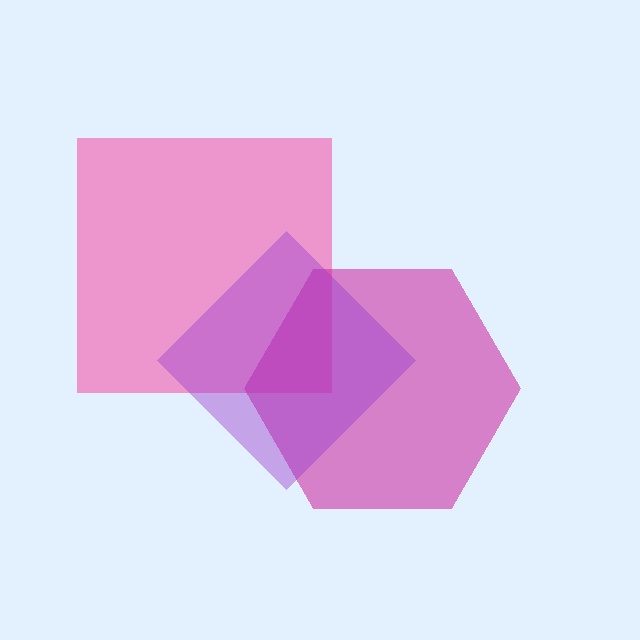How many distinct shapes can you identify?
There are 3 distinct shapes: a pink square, a magenta hexagon, a purple diamond.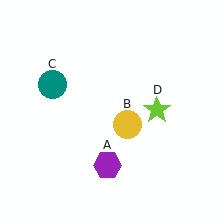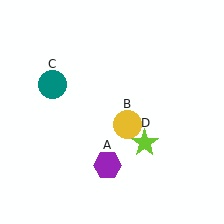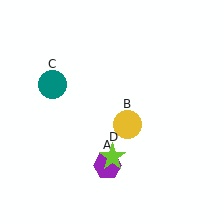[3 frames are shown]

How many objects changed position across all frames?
1 object changed position: lime star (object D).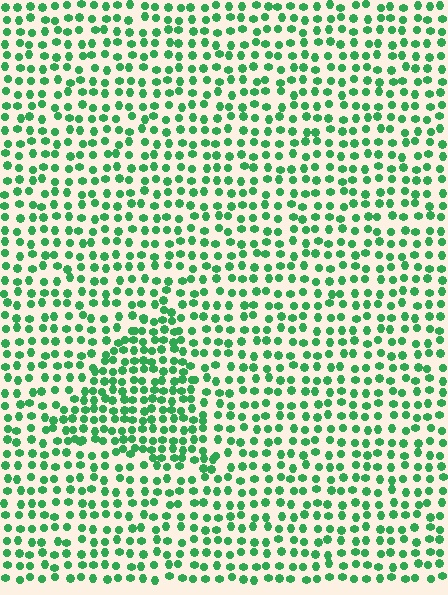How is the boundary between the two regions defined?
The boundary is defined by a change in element density (approximately 1.6x ratio). All elements are the same color, size, and shape.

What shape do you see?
I see a triangle.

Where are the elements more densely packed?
The elements are more densely packed inside the triangle boundary.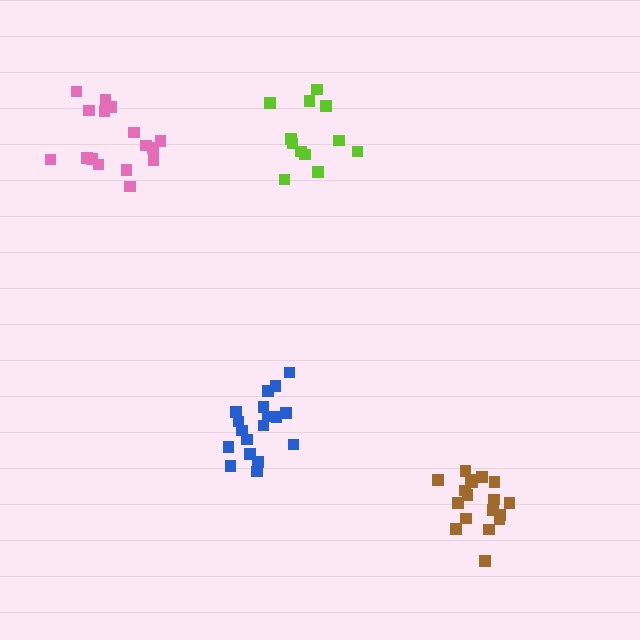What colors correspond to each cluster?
The clusters are colored: brown, lime, pink, blue.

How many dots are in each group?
Group 1: 18 dots, Group 2: 12 dots, Group 3: 16 dots, Group 4: 18 dots (64 total).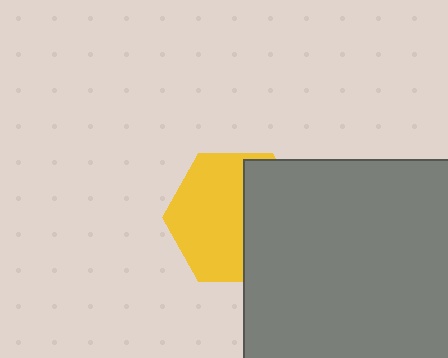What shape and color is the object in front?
The object in front is a gray square.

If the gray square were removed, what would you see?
You would see the complete yellow hexagon.